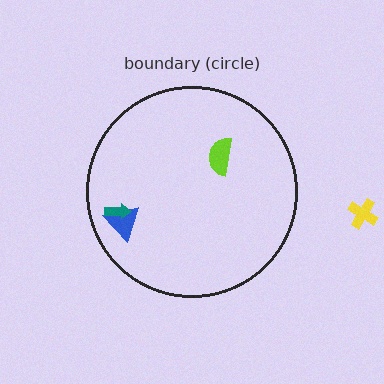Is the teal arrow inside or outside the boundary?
Inside.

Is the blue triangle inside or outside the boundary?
Inside.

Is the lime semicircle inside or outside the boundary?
Inside.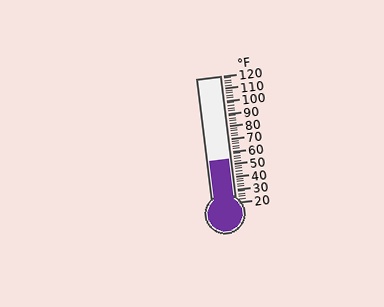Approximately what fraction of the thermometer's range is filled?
The thermometer is filled to approximately 35% of its range.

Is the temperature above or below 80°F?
The temperature is below 80°F.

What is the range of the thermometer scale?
The thermometer scale ranges from 20°F to 120°F.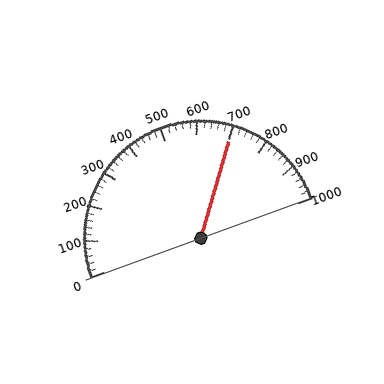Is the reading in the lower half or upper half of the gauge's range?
The reading is in the upper half of the range (0 to 1000).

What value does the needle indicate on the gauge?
The needle indicates approximately 700.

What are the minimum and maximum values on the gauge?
The gauge ranges from 0 to 1000.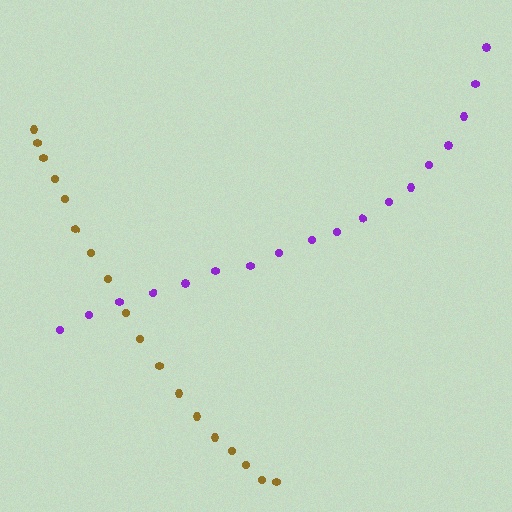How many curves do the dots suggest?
There are 2 distinct paths.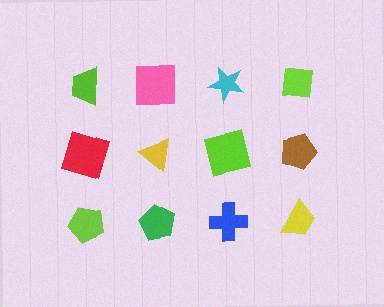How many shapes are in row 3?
4 shapes.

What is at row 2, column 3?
A lime square.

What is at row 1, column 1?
A lime trapezoid.